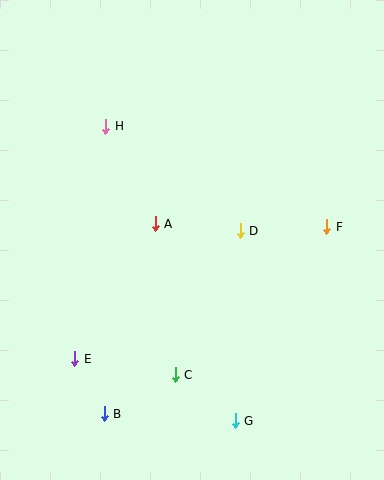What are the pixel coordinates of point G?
Point G is at (235, 421).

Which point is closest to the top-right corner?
Point F is closest to the top-right corner.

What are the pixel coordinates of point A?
Point A is at (155, 224).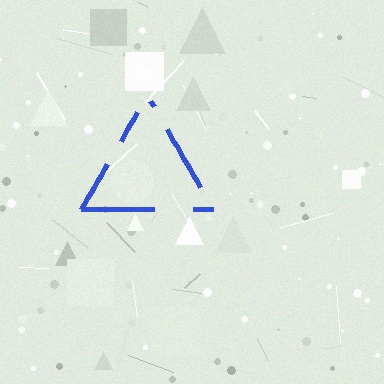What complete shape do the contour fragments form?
The contour fragments form a triangle.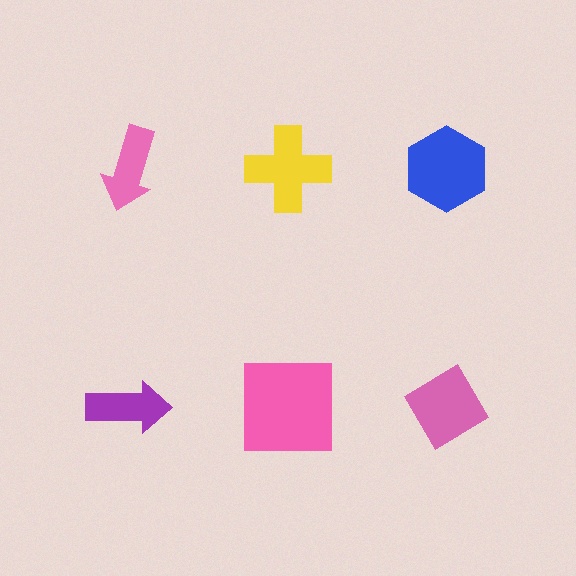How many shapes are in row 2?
3 shapes.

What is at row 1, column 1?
A pink arrow.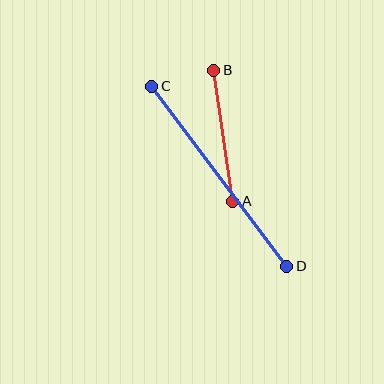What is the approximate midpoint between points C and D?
The midpoint is at approximately (219, 176) pixels.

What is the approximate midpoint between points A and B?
The midpoint is at approximately (223, 136) pixels.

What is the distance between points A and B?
The distance is approximately 132 pixels.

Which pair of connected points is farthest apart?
Points C and D are farthest apart.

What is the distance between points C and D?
The distance is approximately 225 pixels.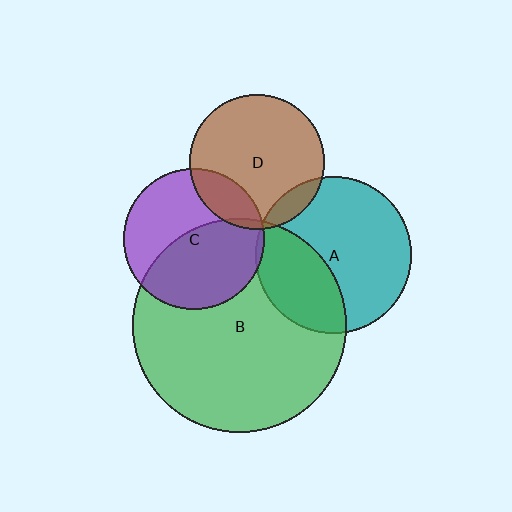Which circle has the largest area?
Circle B (green).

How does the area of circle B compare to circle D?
Approximately 2.5 times.